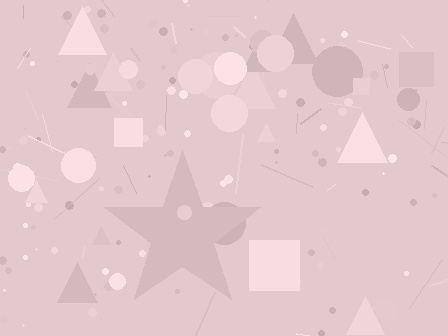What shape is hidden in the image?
A star is hidden in the image.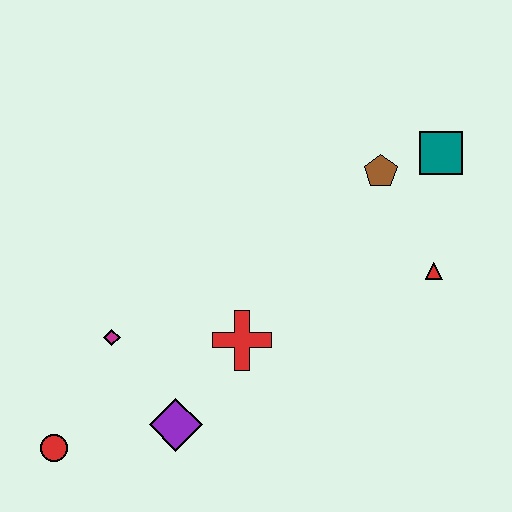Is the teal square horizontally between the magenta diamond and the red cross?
No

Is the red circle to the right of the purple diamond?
No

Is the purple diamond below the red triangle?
Yes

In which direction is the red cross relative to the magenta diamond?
The red cross is to the right of the magenta diamond.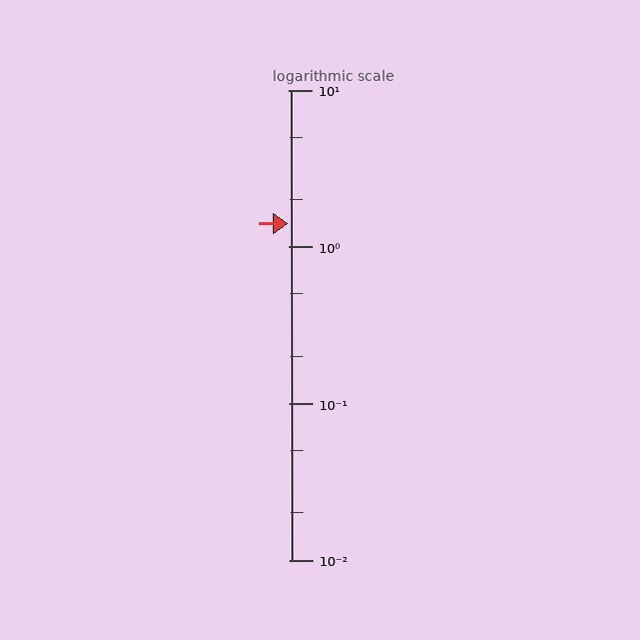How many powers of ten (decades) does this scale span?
The scale spans 3 decades, from 0.01 to 10.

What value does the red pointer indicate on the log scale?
The pointer indicates approximately 1.4.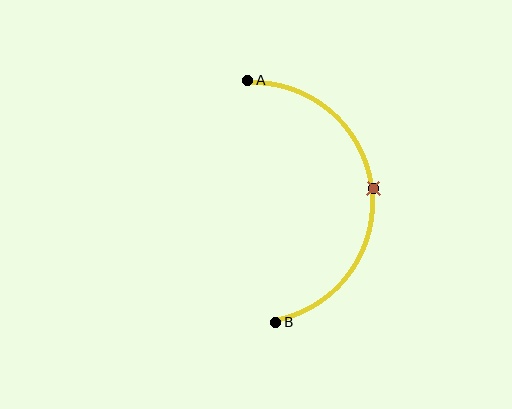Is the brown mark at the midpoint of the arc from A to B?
Yes. The brown mark lies on the arc at equal arc-length from both A and B — it is the arc midpoint.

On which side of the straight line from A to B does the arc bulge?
The arc bulges to the right of the straight line connecting A and B.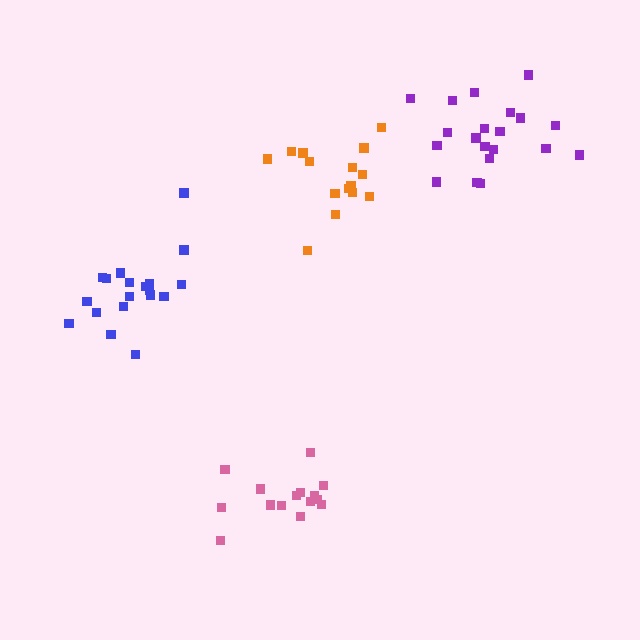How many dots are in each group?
Group 1: 15 dots, Group 2: 20 dots, Group 3: 15 dots, Group 4: 19 dots (69 total).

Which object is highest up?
The purple cluster is topmost.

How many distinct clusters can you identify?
There are 4 distinct clusters.